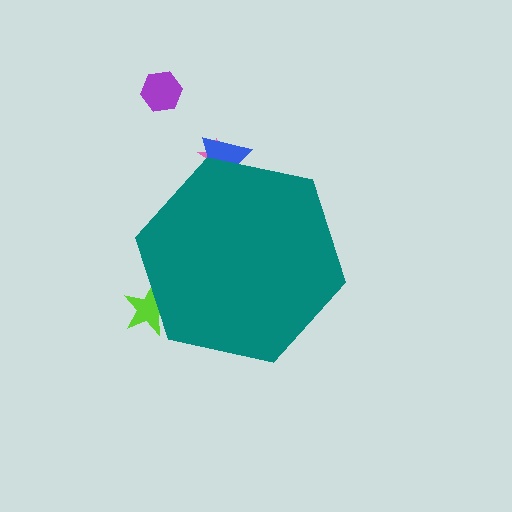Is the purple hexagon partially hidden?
No, the purple hexagon is fully visible.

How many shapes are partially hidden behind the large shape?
3 shapes are partially hidden.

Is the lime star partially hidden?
Yes, the lime star is partially hidden behind the teal hexagon.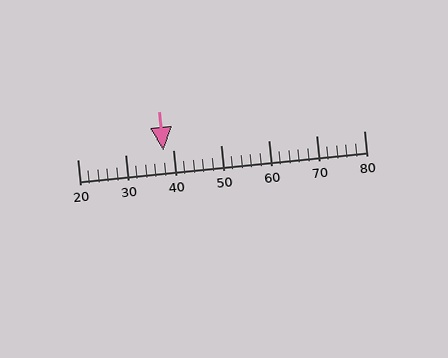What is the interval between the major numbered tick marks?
The major tick marks are spaced 10 units apart.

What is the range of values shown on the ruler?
The ruler shows values from 20 to 80.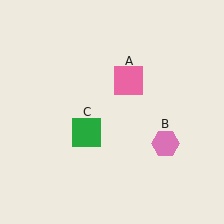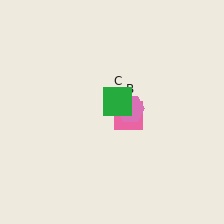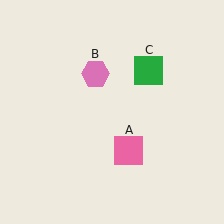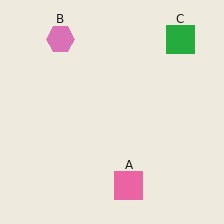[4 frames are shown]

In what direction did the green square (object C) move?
The green square (object C) moved up and to the right.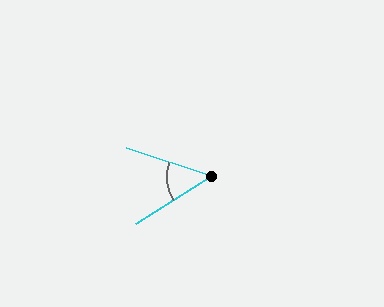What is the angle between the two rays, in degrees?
Approximately 51 degrees.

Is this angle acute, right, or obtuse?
It is acute.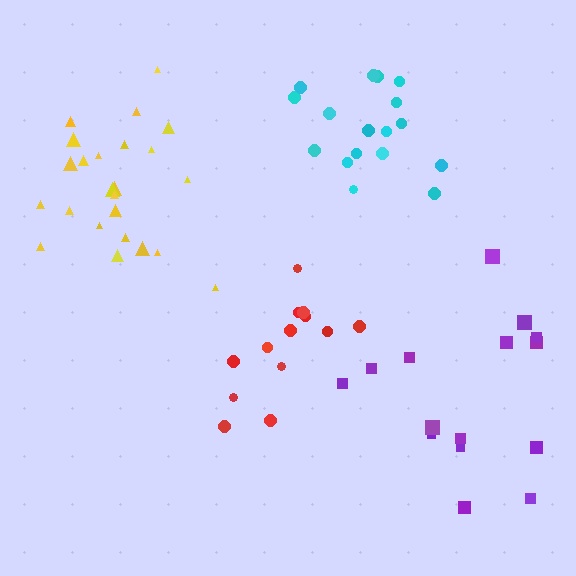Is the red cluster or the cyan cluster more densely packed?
Cyan.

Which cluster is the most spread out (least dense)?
Purple.